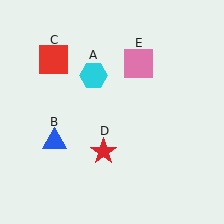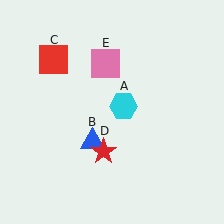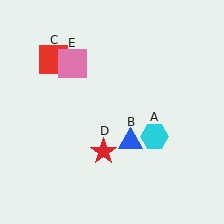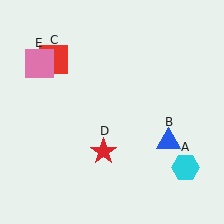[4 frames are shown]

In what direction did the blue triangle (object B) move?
The blue triangle (object B) moved right.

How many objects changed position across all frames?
3 objects changed position: cyan hexagon (object A), blue triangle (object B), pink square (object E).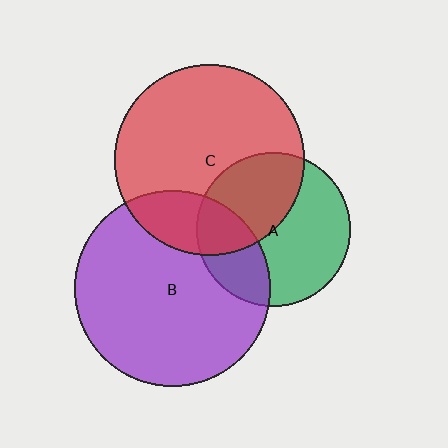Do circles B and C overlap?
Yes.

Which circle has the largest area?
Circle B (purple).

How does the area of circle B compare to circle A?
Approximately 1.6 times.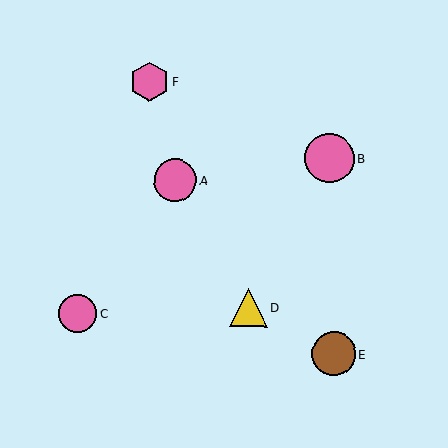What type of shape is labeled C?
Shape C is a pink circle.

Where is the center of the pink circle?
The center of the pink circle is at (175, 180).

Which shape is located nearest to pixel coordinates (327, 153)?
The pink circle (labeled B) at (329, 158) is nearest to that location.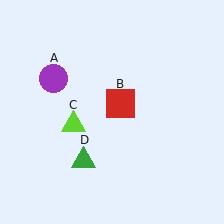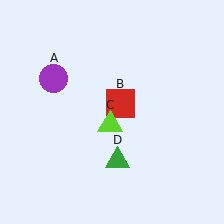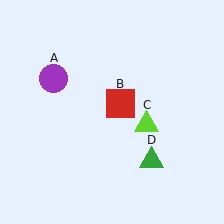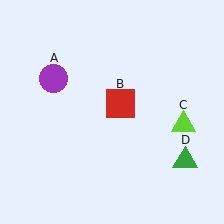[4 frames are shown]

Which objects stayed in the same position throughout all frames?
Purple circle (object A) and red square (object B) remained stationary.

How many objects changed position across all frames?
2 objects changed position: lime triangle (object C), green triangle (object D).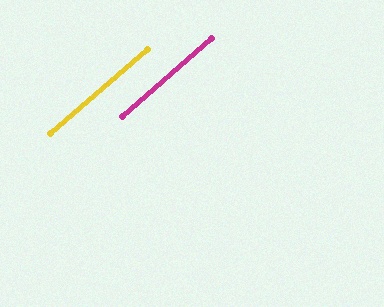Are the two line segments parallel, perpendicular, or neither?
Parallel — their directions differ by only 0.4°.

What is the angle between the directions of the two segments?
Approximately 0 degrees.